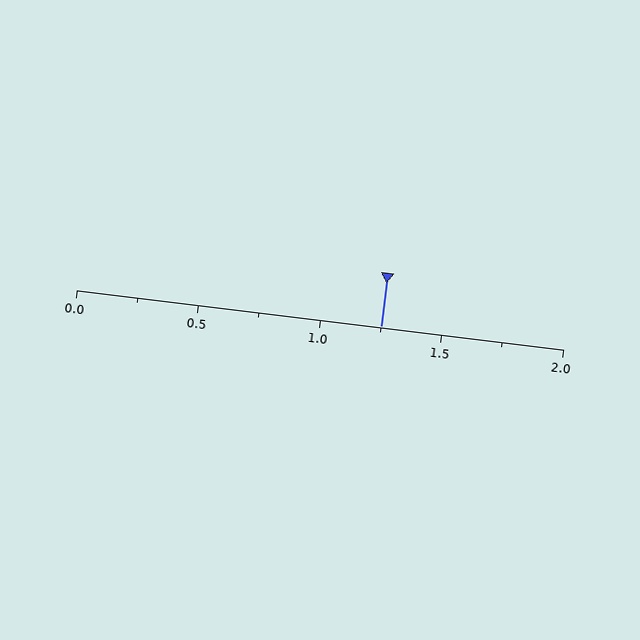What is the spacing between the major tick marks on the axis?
The major ticks are spaced 0.5 apart.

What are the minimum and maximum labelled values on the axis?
The axis runs from 0.0 to 2.0.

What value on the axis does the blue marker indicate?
The marker indicates approximately 1.25.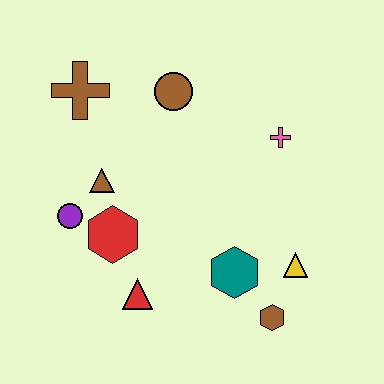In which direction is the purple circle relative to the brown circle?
The purple circle is below the brown circle.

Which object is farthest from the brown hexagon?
The brown cross is farthest from the brown hexagon.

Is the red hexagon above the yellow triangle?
Yes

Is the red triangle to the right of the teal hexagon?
No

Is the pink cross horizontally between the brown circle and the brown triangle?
No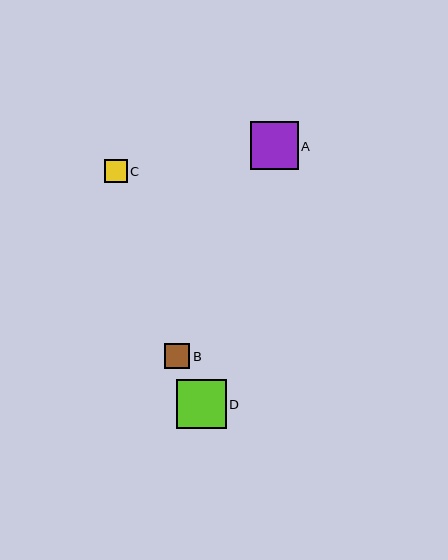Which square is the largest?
Square D is the largest with a size of approximately 50 pixels.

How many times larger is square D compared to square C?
Square D is approximately 2.2 times the size of square C.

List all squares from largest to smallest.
From largest to smallest: D, A, B, C.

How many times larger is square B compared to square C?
Square B is approximately 1.1 times the size of square C.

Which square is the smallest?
Square C is the smallest with a size of approximately 23 pixels.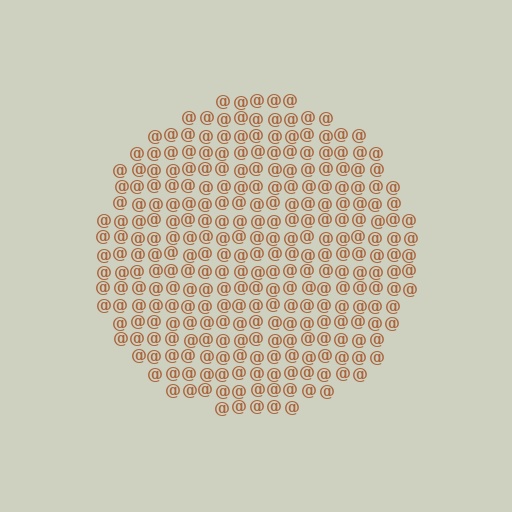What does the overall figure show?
The overall figure shows a circle.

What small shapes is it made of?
It is made of small at signs.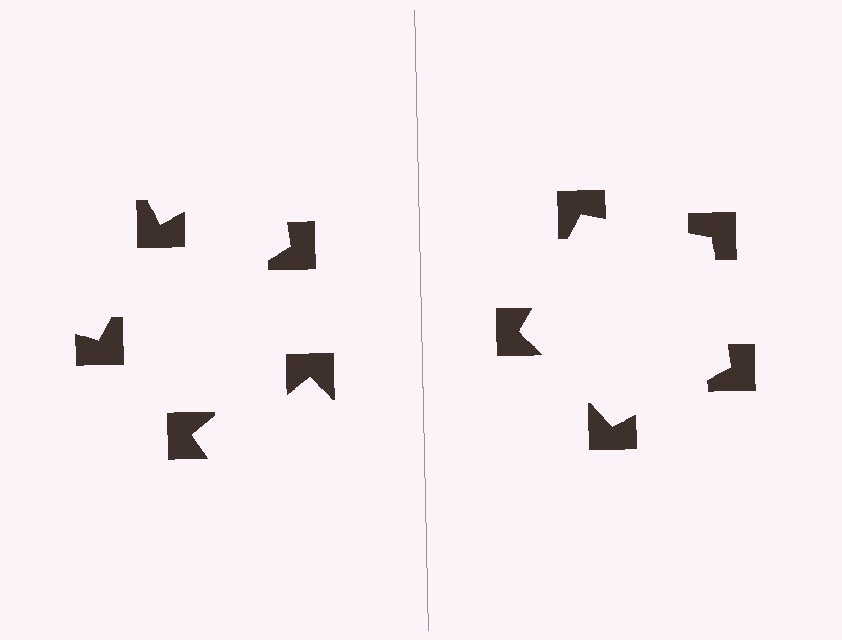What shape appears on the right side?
An illusory pentagon.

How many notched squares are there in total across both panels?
10 — 5 on each side.